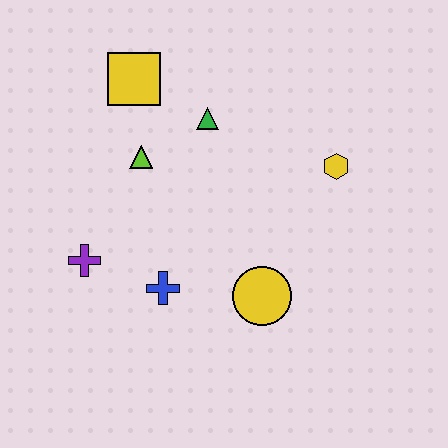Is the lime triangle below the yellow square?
Yes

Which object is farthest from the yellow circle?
The yellow square is farthest from the yellow circle.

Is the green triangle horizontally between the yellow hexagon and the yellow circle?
No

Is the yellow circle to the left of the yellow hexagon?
Yes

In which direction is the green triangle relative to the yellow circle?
The green triangle is above the yellow circle.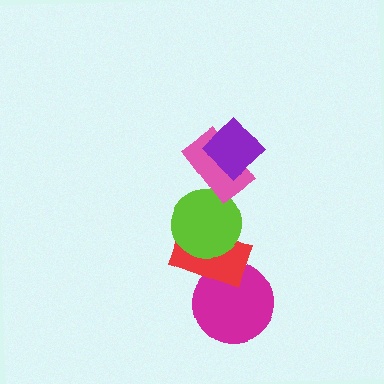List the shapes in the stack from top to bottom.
From top to bottom: the purple diamond, the pink rectangle, the lime circle, the red rectangle, the magenta circle.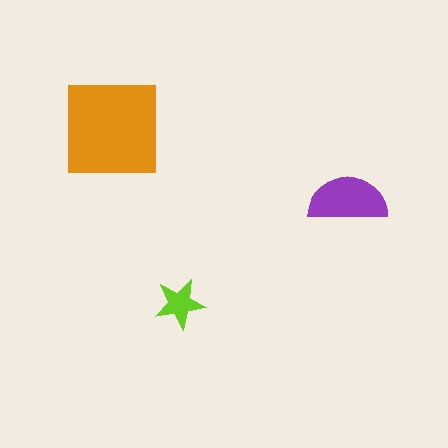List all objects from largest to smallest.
The orange square, the purple semicircle, the lime star.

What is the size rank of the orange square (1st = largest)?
1st.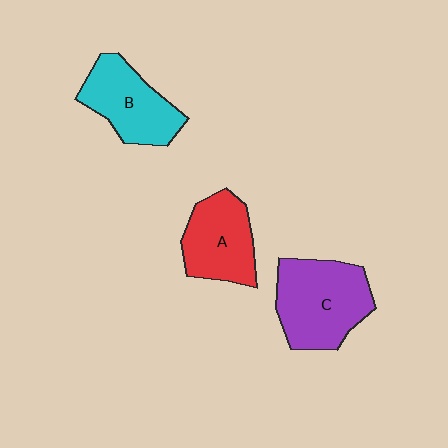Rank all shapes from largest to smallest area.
From largest to smallest: C (purple), B (cyan), A (red).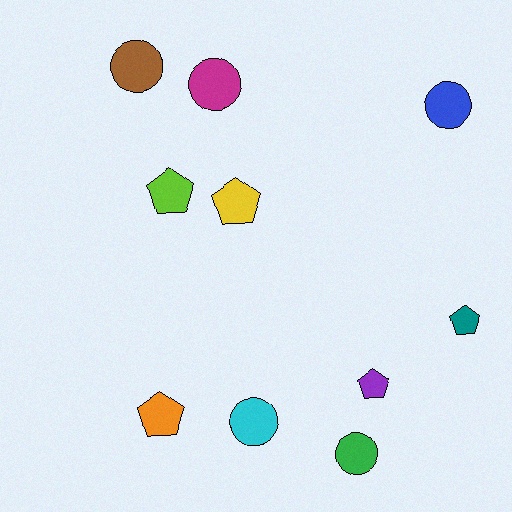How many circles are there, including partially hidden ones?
There are 5 circles.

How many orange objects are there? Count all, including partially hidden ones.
There is 1 orange object.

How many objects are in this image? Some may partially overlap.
There are 10 objects.